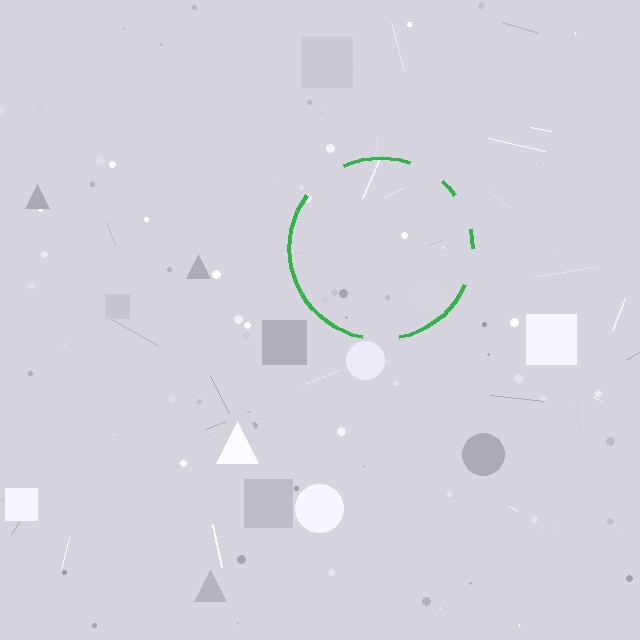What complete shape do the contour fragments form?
The contour fragments form a circle.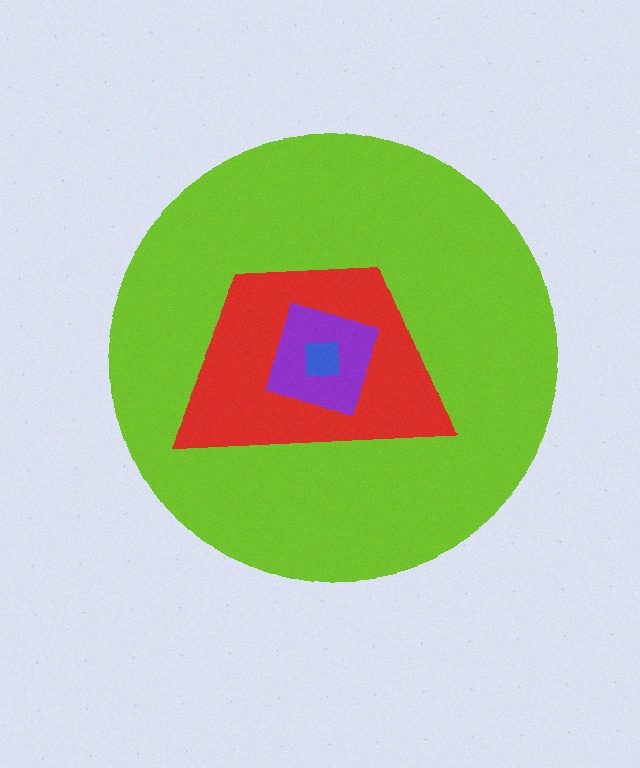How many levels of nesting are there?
4.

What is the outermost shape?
The lime circle.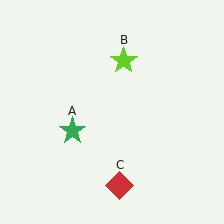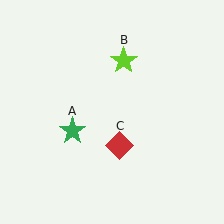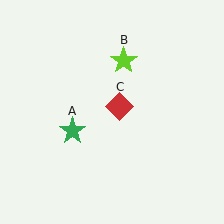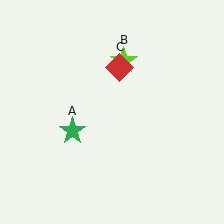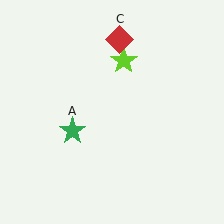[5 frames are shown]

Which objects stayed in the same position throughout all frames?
Green star (object A) and lime star (object B) remained stationary.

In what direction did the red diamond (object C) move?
The red diamond (object C) moved up.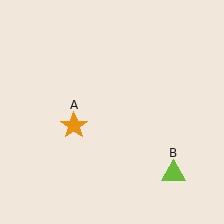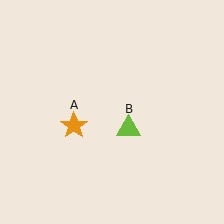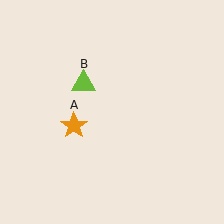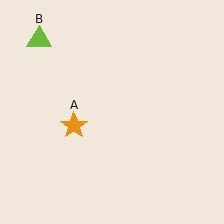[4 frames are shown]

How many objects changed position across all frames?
1 object changed position: lime triangle (object B).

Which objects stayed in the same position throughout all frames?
Orange star (object A) remained stationary.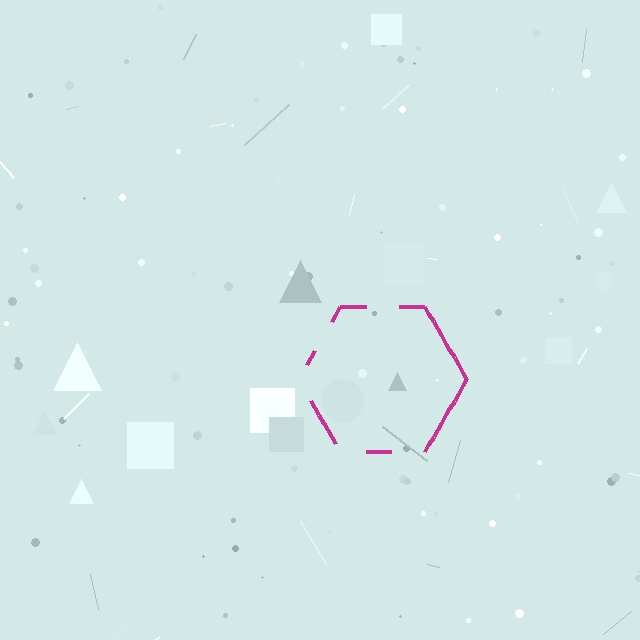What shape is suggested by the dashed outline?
The dashed outline suggests a hexagon.